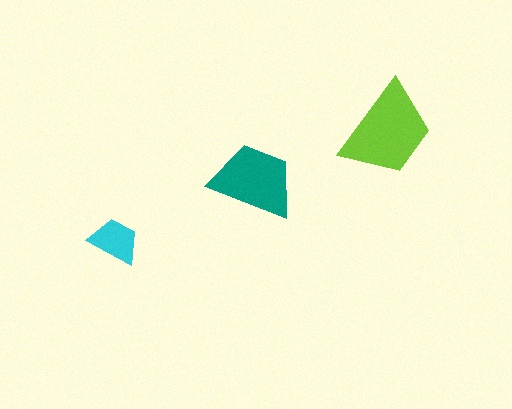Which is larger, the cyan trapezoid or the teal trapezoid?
The teal one.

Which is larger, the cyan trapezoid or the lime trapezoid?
The lime one.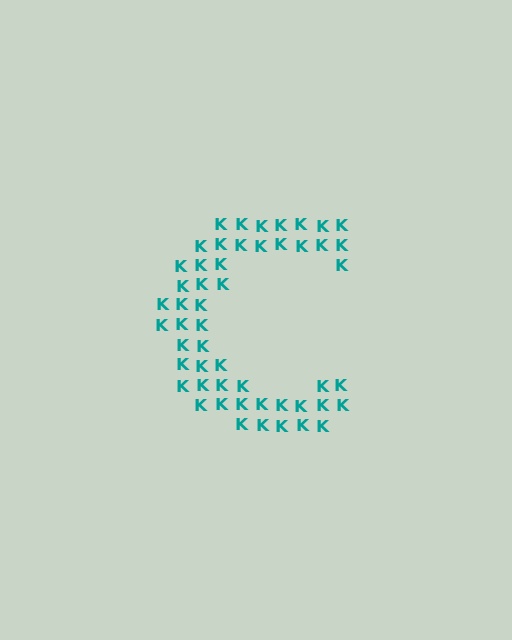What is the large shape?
The large shape is the letter C.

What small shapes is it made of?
It is made of small letter K's.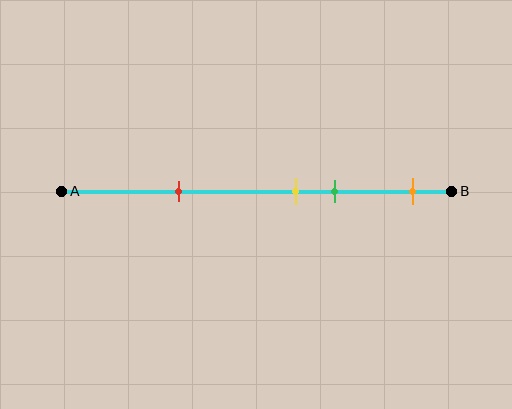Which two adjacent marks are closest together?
The yellow and green marks are the closest adjacent pair.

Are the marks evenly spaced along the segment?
No, the marks are not evenly spaced.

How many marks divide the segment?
There are 4 marks dividing the segment.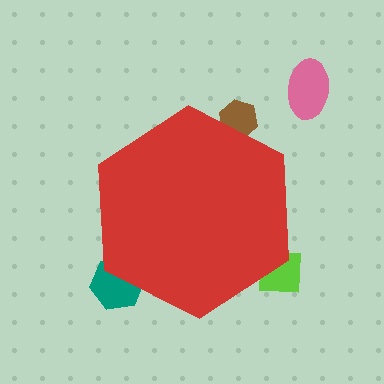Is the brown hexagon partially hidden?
Yes, the brown hexagon is partially hidden behind the red hexagon.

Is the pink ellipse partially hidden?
No, the pink ellipse is fully visible.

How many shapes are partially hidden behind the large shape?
3 shapes are partially hidden.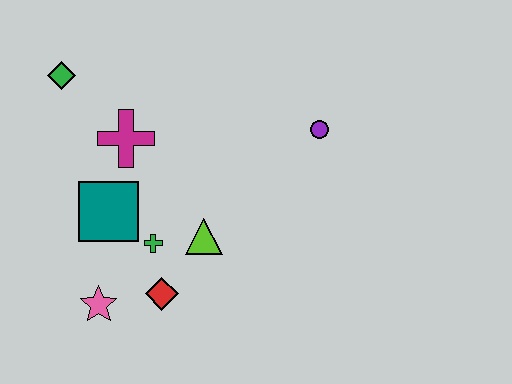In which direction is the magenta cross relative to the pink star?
The magenta cross is above the pink star.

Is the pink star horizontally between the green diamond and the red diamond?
Yes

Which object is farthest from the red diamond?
The green diamond is farthest from the red diamond.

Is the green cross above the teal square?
No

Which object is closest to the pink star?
The red diamond is closest to the pink star.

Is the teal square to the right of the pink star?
Yes